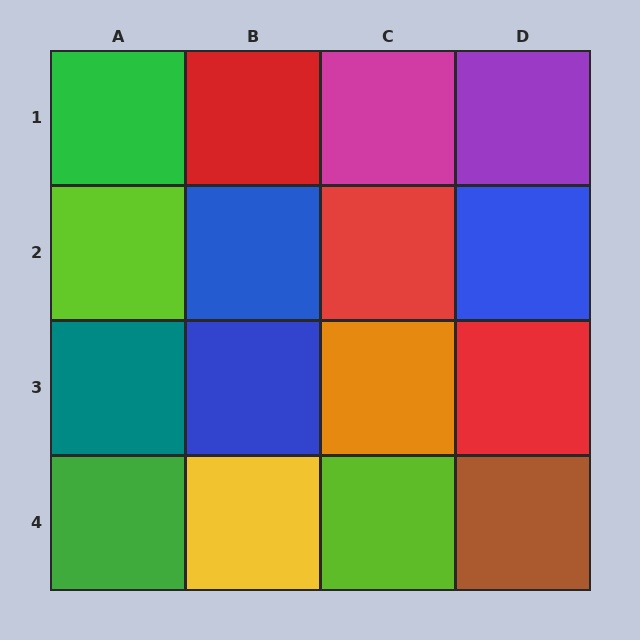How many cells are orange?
1 cell is orange.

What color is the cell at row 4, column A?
Green.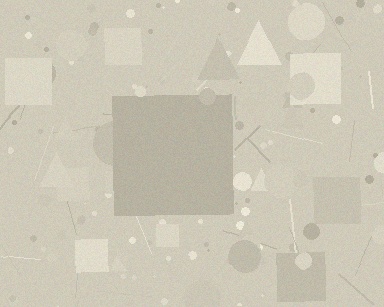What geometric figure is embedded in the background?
A square is embedded in the background.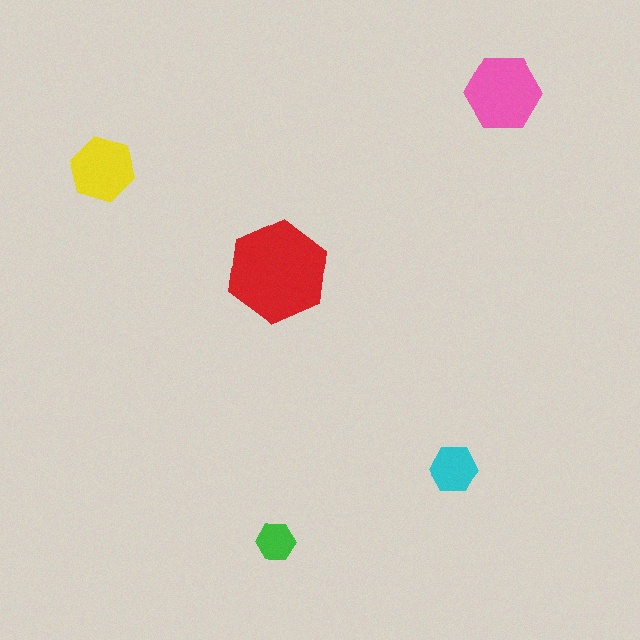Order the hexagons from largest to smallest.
the red one, the pink one, the yellow one, the cyan one, the green one.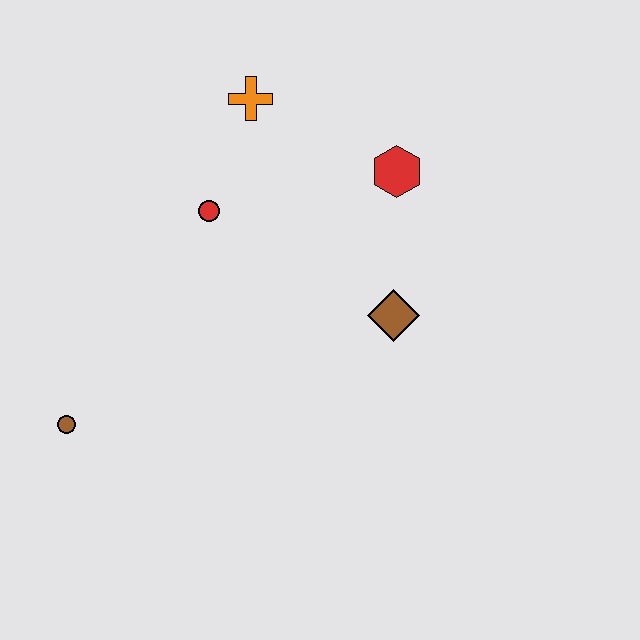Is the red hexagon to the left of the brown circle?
No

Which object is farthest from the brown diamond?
The brown circle is farthest from the brown diamond.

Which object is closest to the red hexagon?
The brown diamond is closest to the red hexagon.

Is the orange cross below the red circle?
No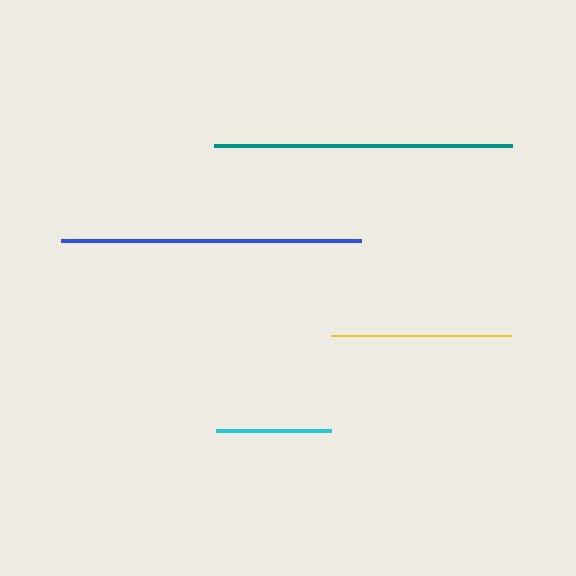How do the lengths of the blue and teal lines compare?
The blue and teal lines are approximately the same length.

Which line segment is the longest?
The blue line is the longest at approximately 299 pixels.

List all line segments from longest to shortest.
From longest to shortest: blue, teal, yellow, cyan.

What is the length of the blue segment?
The blue segment is approximately 299 pixels long.